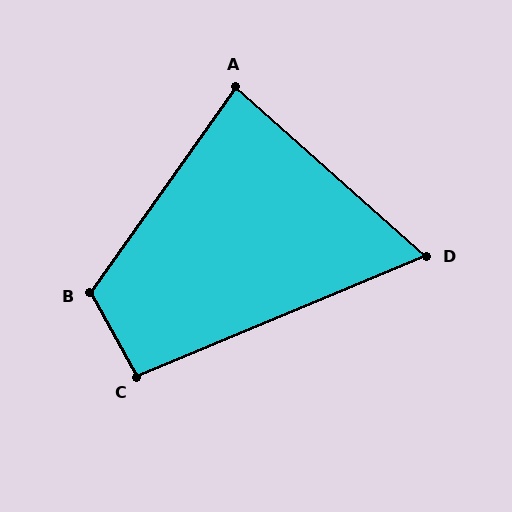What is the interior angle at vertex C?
Approximately 96 degrees (obtuse).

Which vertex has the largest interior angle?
B, at approximately 116 degrees.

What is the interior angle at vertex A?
Approximately 84 degrees (acute).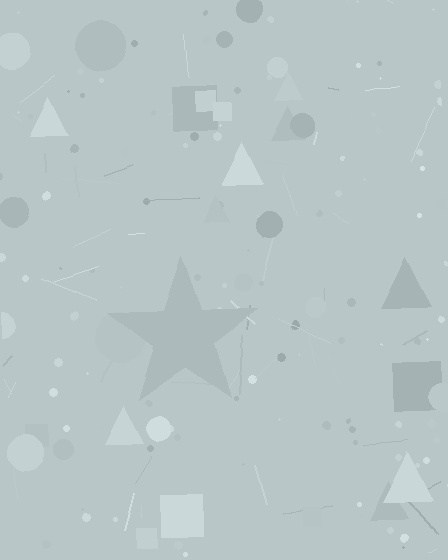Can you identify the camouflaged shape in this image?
The camouflaged shape is a star.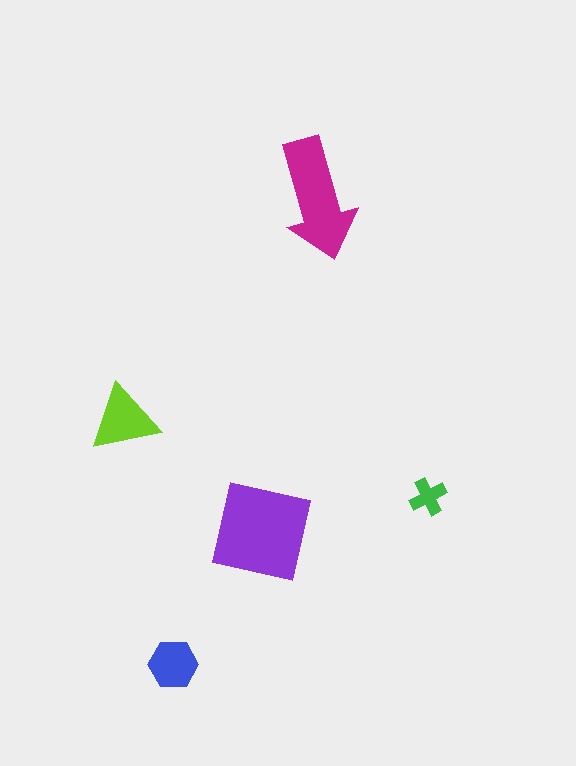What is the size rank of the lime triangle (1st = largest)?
3rd.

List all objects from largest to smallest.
The purple square, the magenta arrow, the lime triangle, the blue hexagon, the green cross.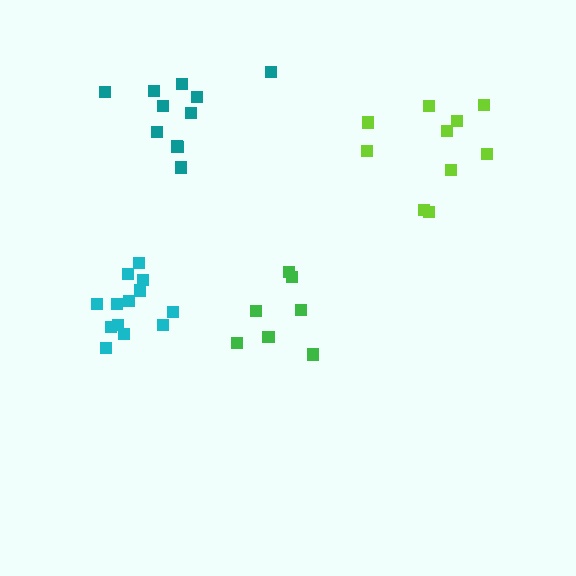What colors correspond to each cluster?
The clusters are colored: lime, cyan, green, teal.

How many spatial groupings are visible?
There are 4 spatial groupings.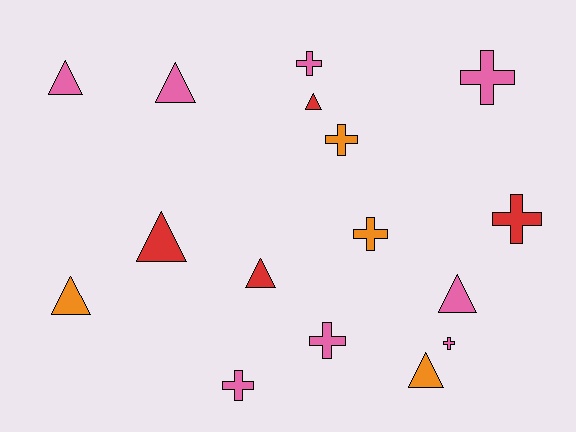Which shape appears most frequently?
Cross, with 8 objects.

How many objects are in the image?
There are 16 objects.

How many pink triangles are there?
There are 3 pink triangles.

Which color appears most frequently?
Pink, with 8 objects.